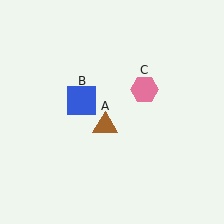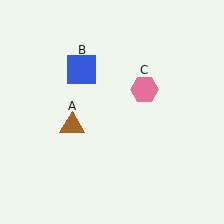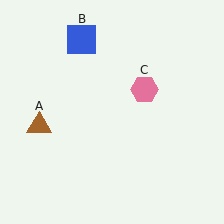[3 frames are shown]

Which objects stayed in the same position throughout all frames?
Pink hexagon (object C) remained stationary.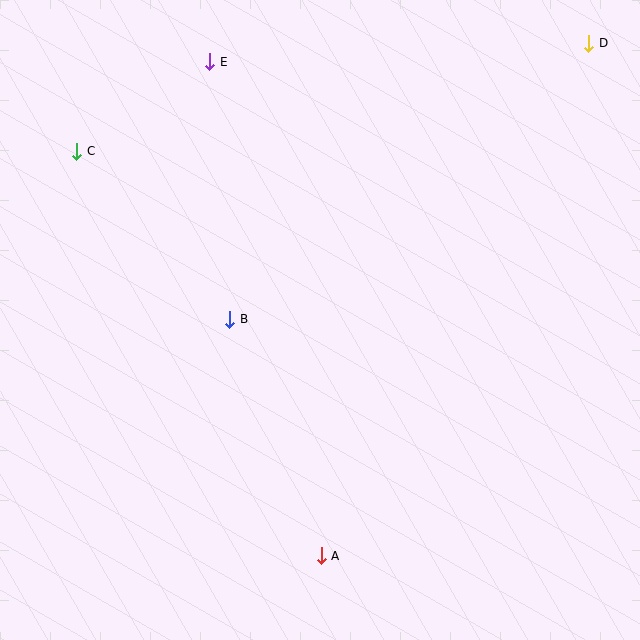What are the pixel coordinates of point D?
Point D is at (589, 43).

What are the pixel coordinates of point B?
Point B is at (230, 319).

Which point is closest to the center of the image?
Point B at (230, 319) is closest to the center.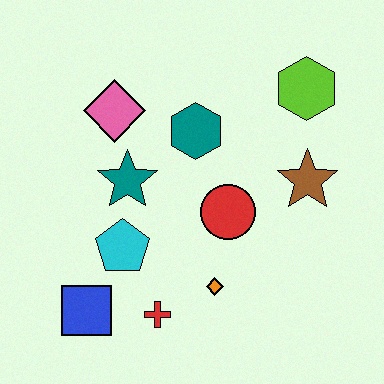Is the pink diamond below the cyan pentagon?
No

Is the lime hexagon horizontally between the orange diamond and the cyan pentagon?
No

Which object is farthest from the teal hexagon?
The blue square is farthest from the teal hexagon.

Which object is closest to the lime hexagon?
The brown star is closest to the lime hexagon.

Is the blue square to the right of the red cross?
No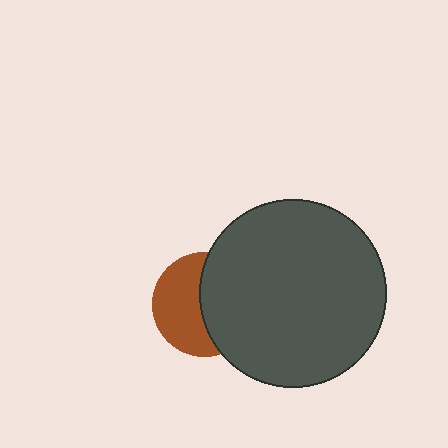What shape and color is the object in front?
The object in front is a dark gray circle.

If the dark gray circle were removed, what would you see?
You would see the complete brown circle.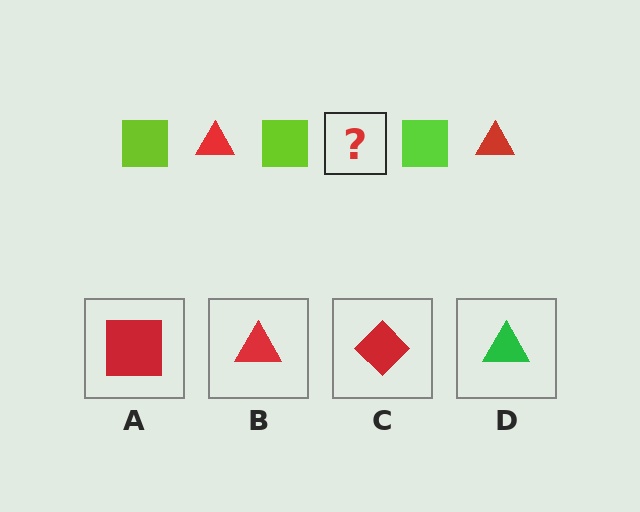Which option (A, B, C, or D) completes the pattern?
B.